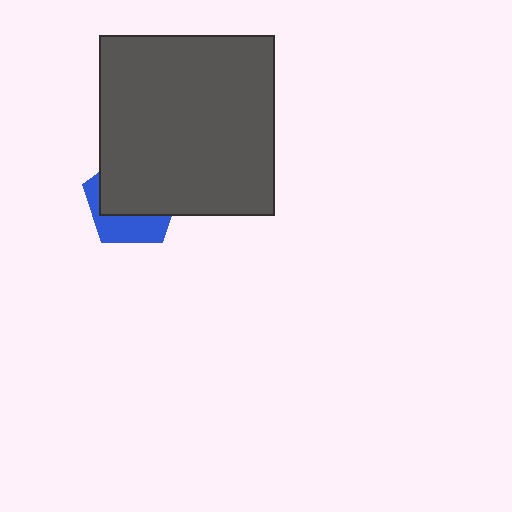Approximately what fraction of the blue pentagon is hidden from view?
Roughly 62% of the blue pentagon is hidden behind the dark gray rectangle.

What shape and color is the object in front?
The object in front is a dark gray rectangle.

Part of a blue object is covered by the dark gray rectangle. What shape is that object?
It is a pentagon.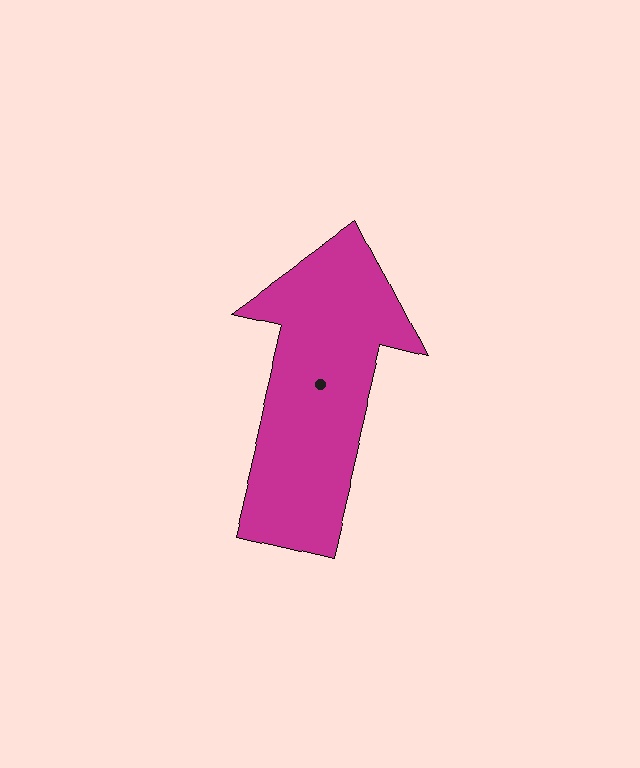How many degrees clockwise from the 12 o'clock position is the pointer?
Approximately 13 degrees.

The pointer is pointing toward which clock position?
Roughly 12 o'clock.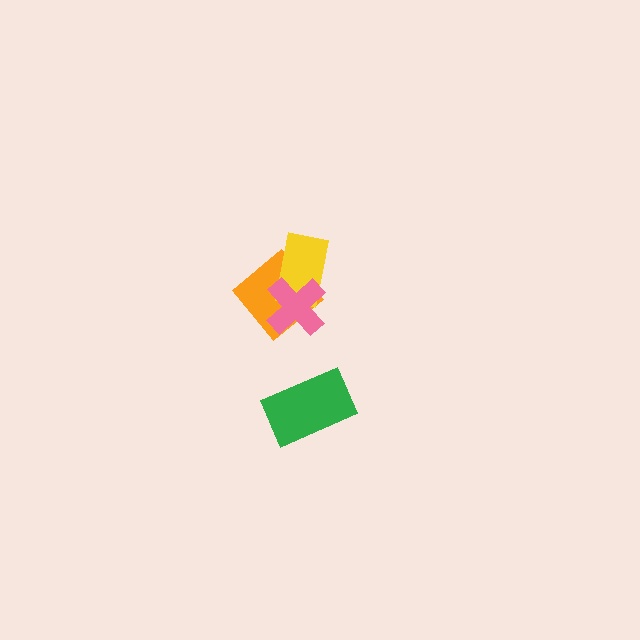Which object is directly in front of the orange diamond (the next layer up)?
The yellow rectangle is directly in front of the orange diamond.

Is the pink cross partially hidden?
No, no other shape covers it.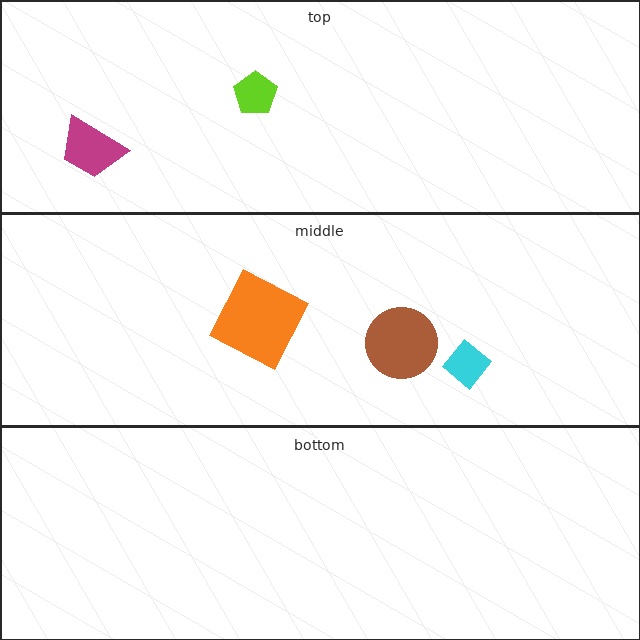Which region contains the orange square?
The middle region.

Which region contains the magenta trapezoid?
The top region.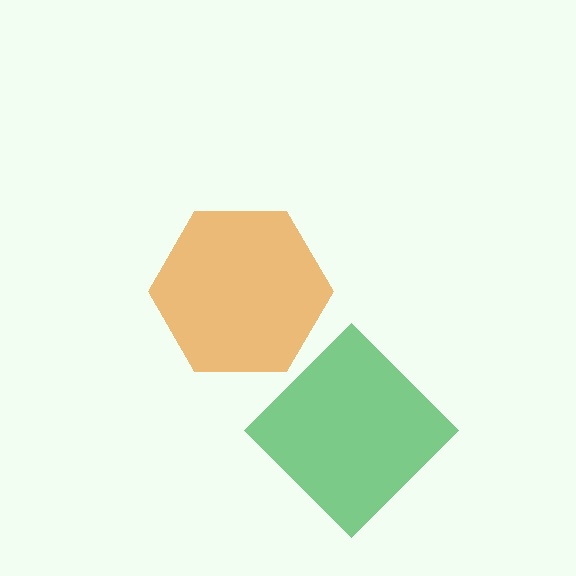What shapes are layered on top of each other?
The layered shapes are: a green diamond, an orange hexagon.